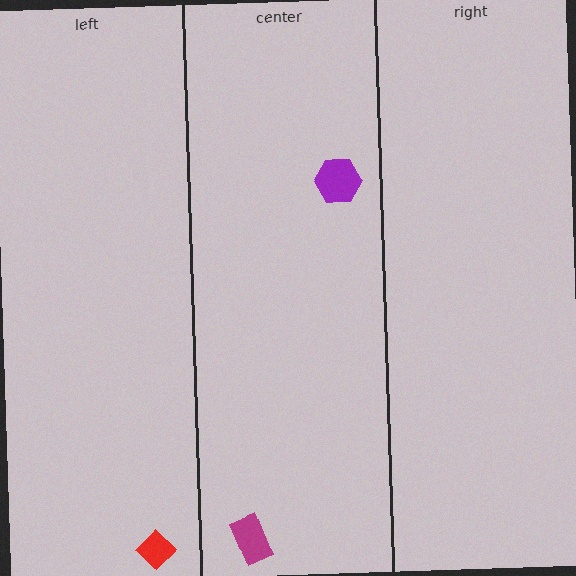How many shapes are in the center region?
2.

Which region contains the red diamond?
The left region.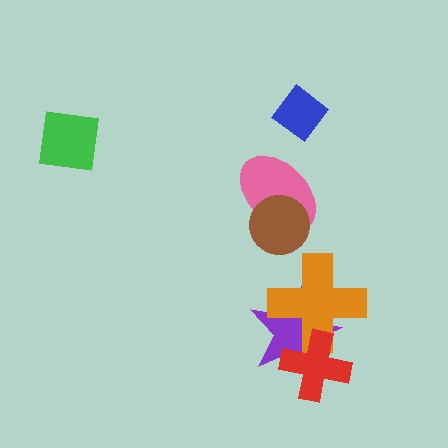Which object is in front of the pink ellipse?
The brown circle is in front of the pink ellipse.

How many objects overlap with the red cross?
2 objects overlap with the red cross.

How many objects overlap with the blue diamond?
0 objects overlap with the blue diamond.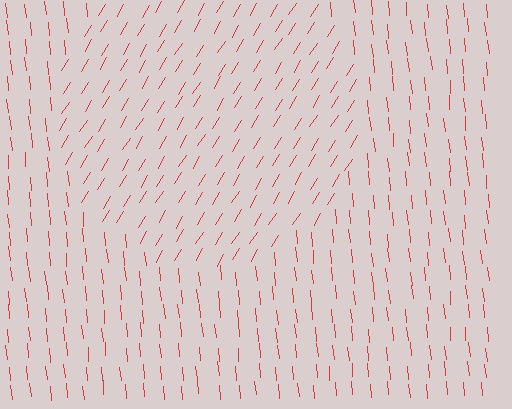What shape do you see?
I see a circle.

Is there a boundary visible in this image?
Yes, there is a texture boundary formed by a change in line orientation.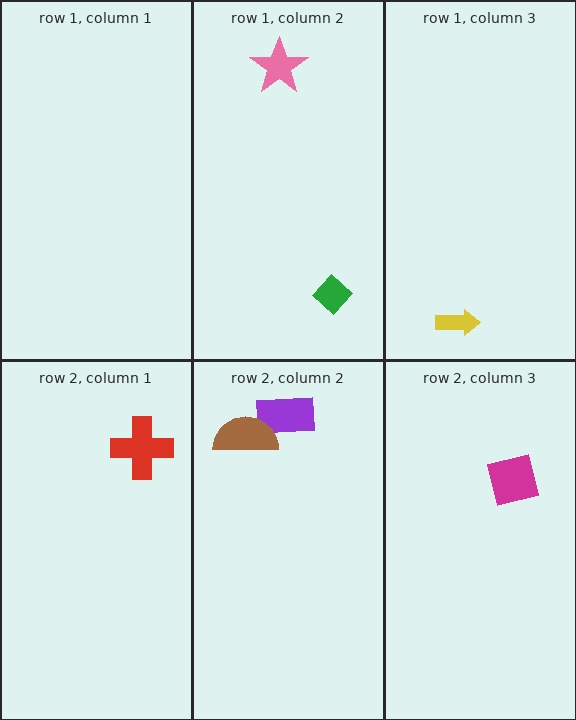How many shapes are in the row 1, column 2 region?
2.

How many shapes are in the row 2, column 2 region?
2.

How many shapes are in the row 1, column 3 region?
1.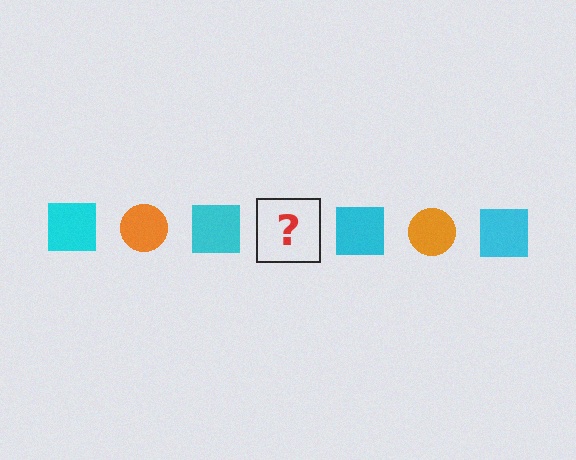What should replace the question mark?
The question mark should be replaced with an orange circle.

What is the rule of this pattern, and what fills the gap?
The rule is that the pattern alternates between cyan square and orange circle. The gap should be filled with an orange circle.